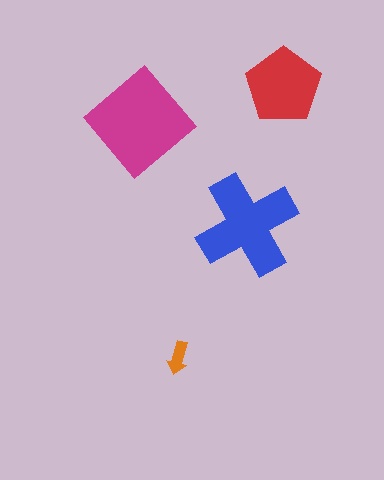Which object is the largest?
The magenta diamond.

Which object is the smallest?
The orange arrow.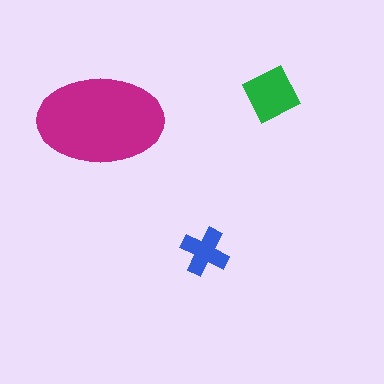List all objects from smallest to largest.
The blue cross, the green square, the magenta ellipse.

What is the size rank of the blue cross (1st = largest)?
3rd.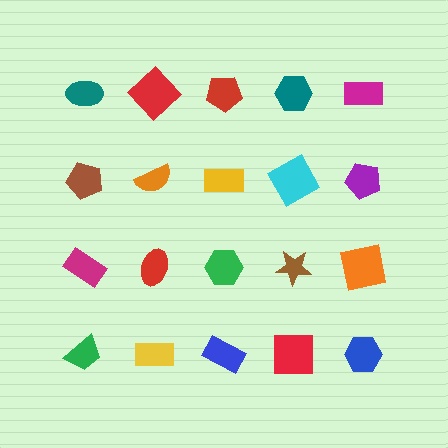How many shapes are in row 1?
5 shapes.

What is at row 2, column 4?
A cyan square.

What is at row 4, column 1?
A green trapezoid.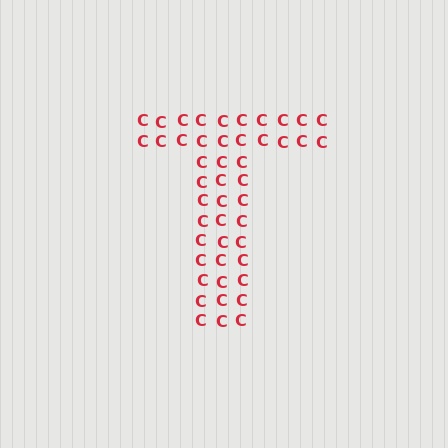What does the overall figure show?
The overall figure shows the letter T.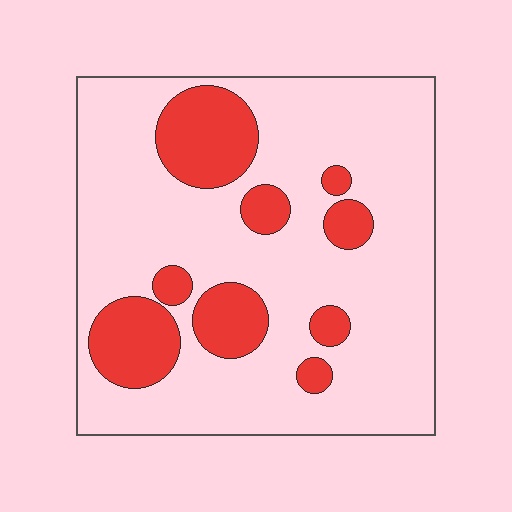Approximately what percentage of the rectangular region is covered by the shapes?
Approximately 20%.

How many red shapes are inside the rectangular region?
9.